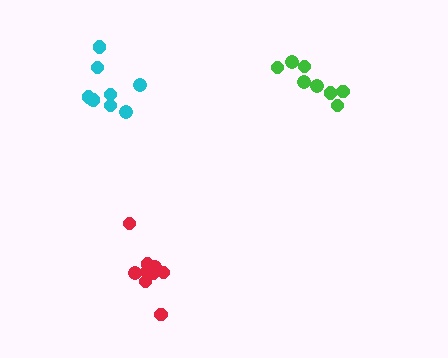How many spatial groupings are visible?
There are 3 spatial groupings.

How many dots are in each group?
Group 1: 9 dots, Group 2: 9 dots, Group 3: 8 dots (26 total).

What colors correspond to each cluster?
The clusters are colored: red, cyan, green.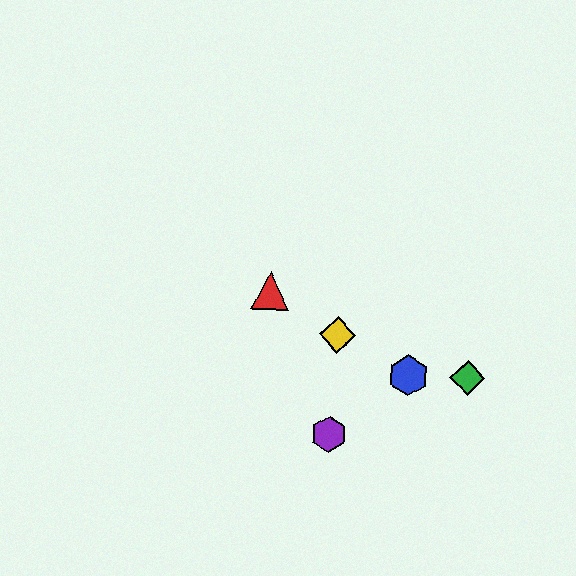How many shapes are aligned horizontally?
2 shapes (the blue hexagon, the green diamond) are aligned horizontally.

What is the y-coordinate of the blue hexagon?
The blue hexagon is at y≈375.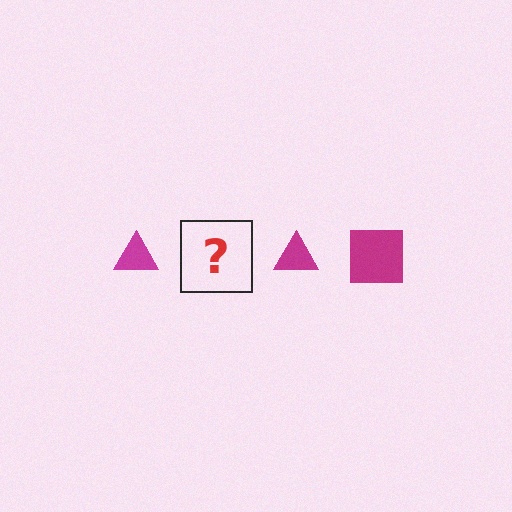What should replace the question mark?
The question mark should be replaced with a magenta square.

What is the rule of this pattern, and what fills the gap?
The rule is that the pattern cycles through triangle, square shapes in magenta. The gap should be filled with a magenta square.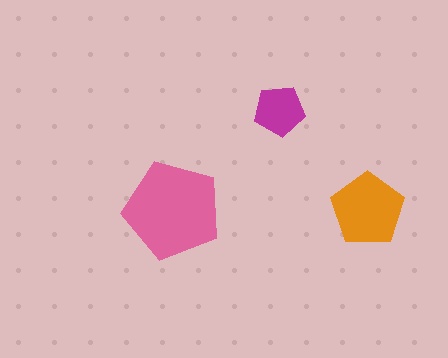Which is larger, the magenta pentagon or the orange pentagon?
The orange one.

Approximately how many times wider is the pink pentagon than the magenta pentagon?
About 2 times wider.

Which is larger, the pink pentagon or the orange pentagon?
The pink one.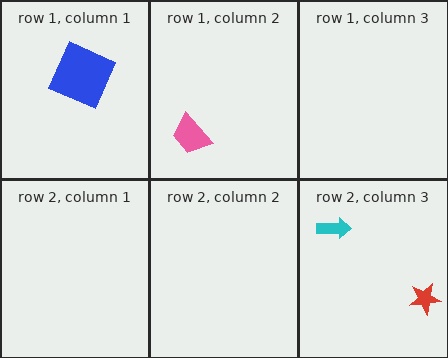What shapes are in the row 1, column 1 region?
The blue square.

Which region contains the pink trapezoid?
The row 1, column 2 region.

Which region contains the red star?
The row 2, column 3 region.